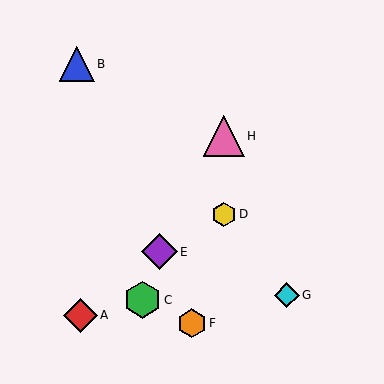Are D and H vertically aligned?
Yes, both are at x≈224.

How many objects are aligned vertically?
2 objects (D, H) are aligned vertically.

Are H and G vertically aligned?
No, H is at x≈224 and G is at x≈287.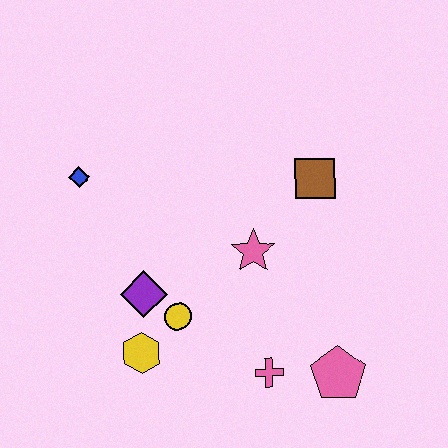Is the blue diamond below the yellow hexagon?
No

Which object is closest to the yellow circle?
The purple diamond is closest to the yellow circle.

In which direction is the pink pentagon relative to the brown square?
The pink pentagon is below the brown square.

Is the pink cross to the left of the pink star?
No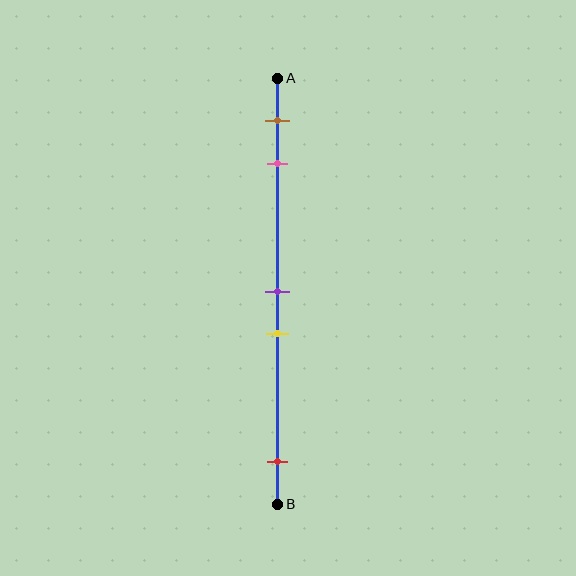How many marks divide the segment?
There are 5 marks dividing the segment.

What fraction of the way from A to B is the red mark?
The red mark is approximately 90% (0.9) of the way from A to B.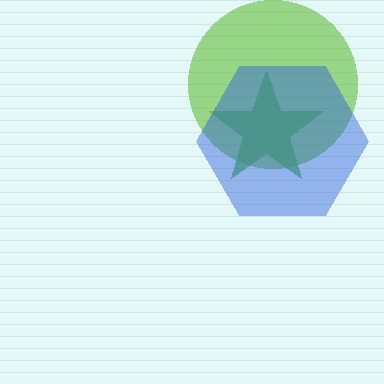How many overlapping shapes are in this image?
There are 3 overlapping shapes in the image.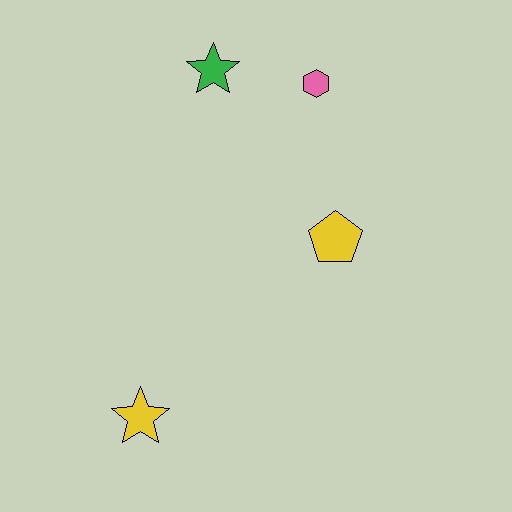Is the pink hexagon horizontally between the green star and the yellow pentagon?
Yes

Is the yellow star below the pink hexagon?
Yes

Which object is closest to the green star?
The pink hexagon is closest to the green star.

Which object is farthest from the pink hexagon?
The yellow star is farthest from the pink hexagon.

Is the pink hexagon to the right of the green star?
Yes